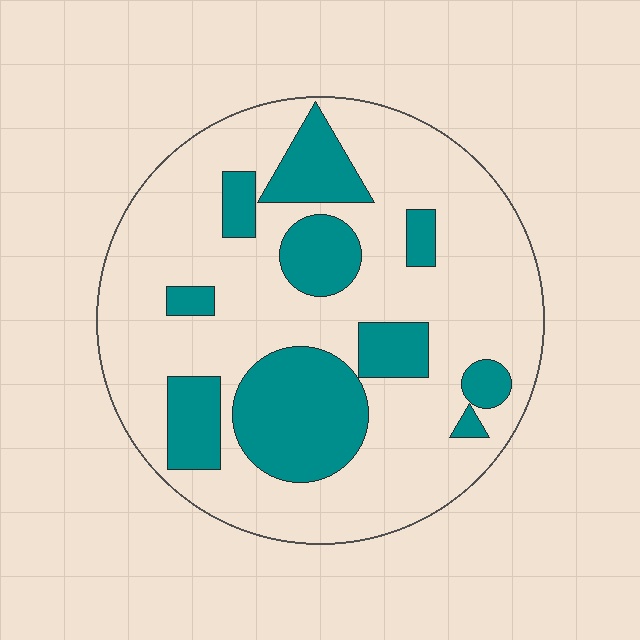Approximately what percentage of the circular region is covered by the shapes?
Approximately 25%.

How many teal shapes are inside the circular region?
10.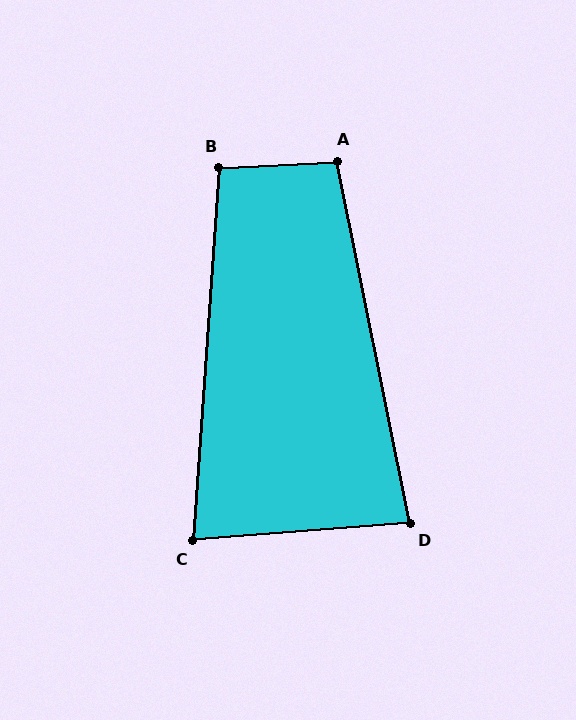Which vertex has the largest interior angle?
A, at approximately 98 degrees.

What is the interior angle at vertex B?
Approximately 97 degrees (obtuse).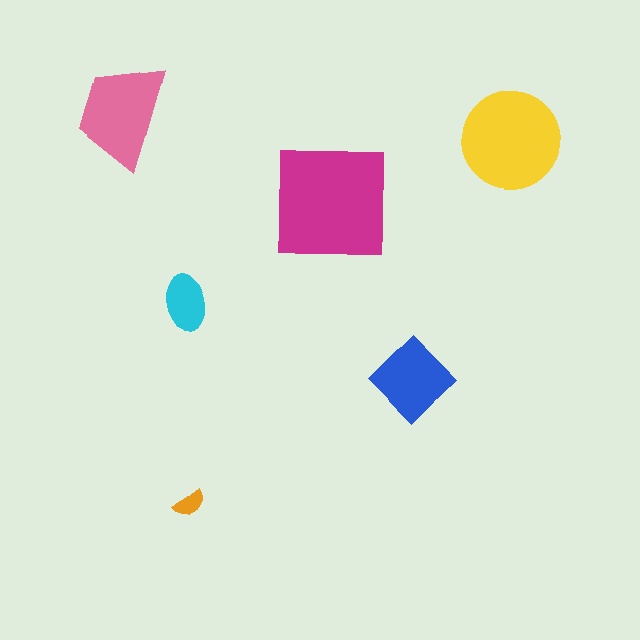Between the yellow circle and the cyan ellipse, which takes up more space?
The yellow circle.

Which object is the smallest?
The orange semicircle.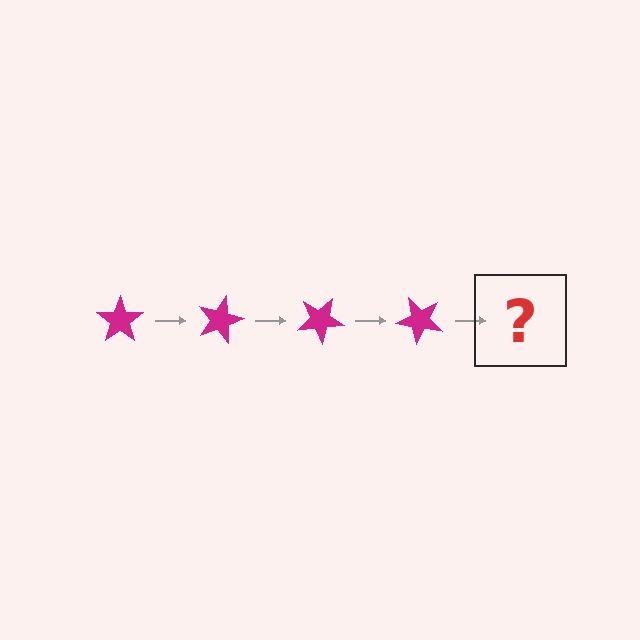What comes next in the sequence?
The next element should be a magenta star rotated 60 degrees.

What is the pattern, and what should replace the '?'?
The pattern is that the star rotates 15 degrees each step. The '?' should be a magenta star rotated 60 degrees.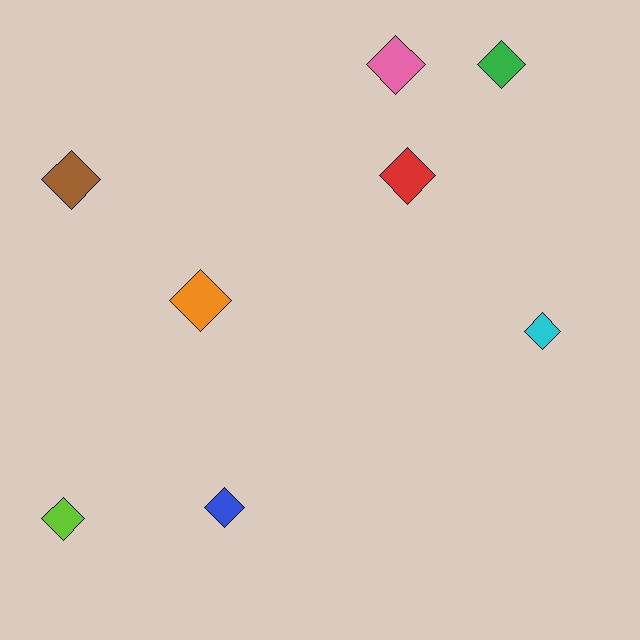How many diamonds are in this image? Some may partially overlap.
There are 8 diamonds.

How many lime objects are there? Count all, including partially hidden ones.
There is 1 lime object.